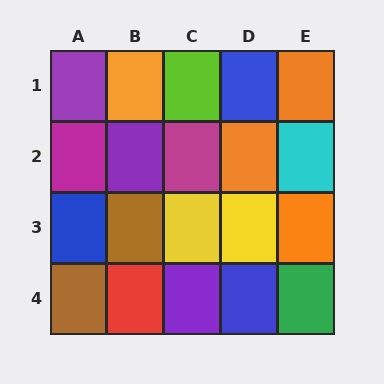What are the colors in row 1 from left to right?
Purple, orange, lime, blue, orange.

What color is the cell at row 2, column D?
Orange.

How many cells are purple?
3 cells are purple.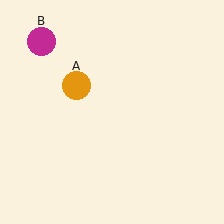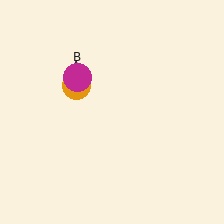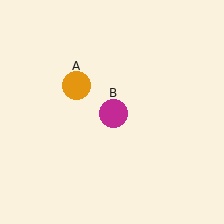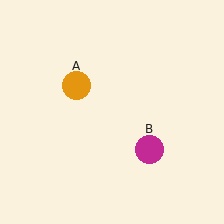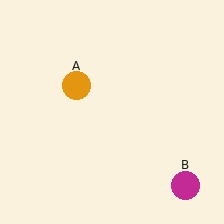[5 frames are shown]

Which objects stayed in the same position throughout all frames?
Orange circle (object A) remained stationary.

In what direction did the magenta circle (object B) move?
The magenta circle (object B) moved down and to the right.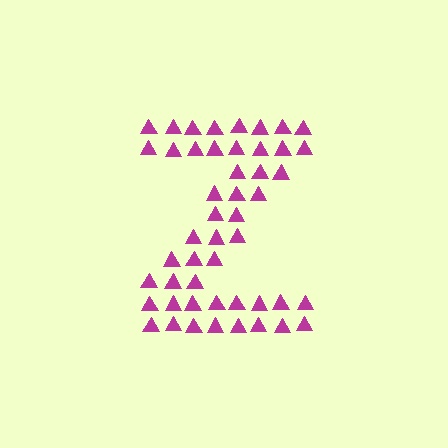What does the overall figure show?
The overall figure shows the letter Z.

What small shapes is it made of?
It is made of small triangles.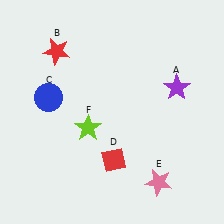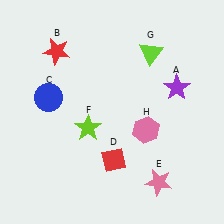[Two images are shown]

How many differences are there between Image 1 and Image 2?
There are 2 differences between the two images.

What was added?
A lime triangle (G), a pink hexagon (H) were added in Image 2.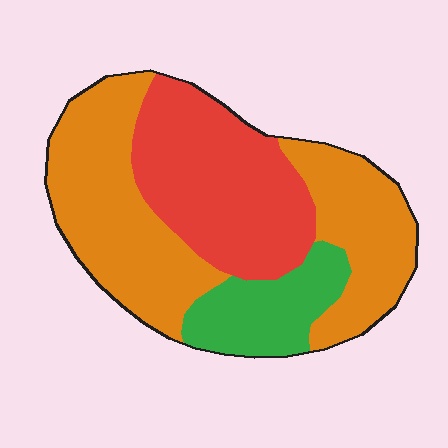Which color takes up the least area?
Green, at roughly 15%.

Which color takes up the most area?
Orange, at roughly 50%.